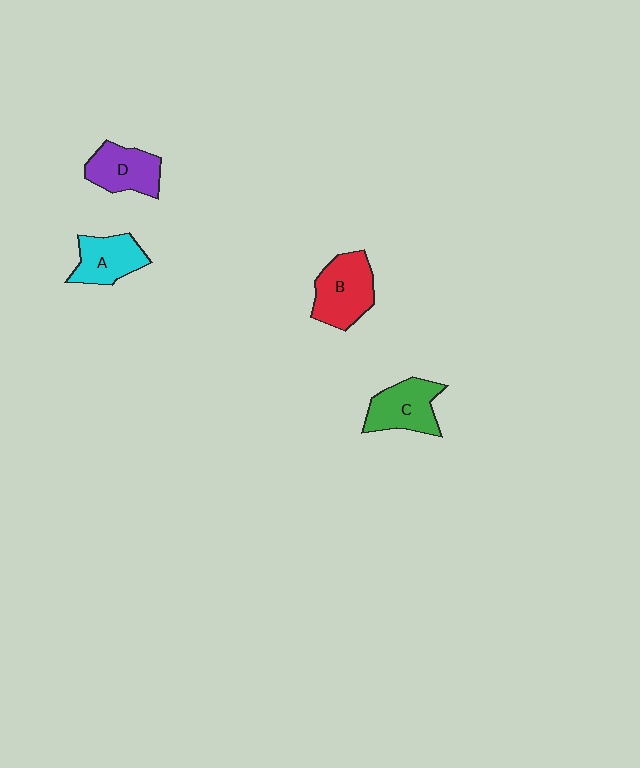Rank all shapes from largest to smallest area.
From largest to smallest: B (red), C (green), D (purple), A (cyan).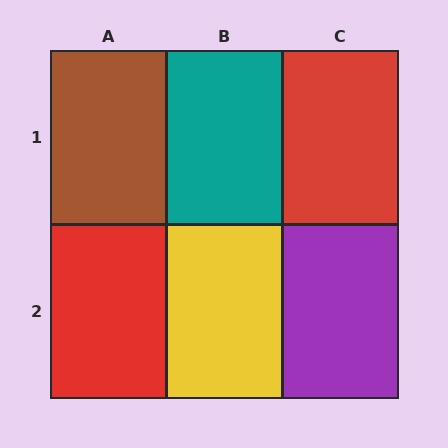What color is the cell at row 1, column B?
Teal.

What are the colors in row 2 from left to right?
Red, yellow, purple.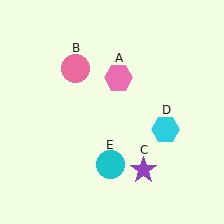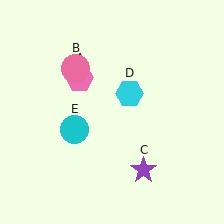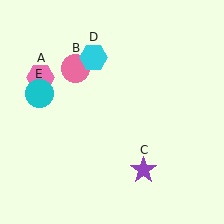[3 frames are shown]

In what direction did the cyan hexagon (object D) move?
The cyan hexagon (object D) moved up and to the left.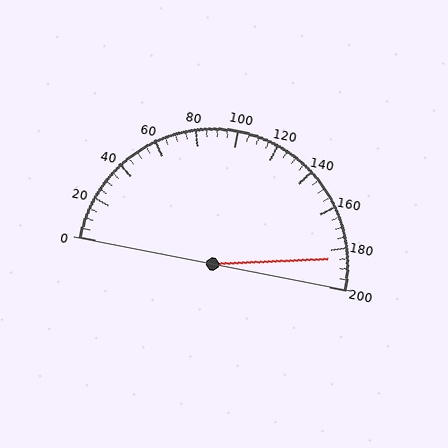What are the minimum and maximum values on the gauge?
The gauge ranges from 0 to 200.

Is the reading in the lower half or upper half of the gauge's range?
The reading is in the upper half of the range (0 to 200).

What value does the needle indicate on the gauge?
The needle indicates approximately 185.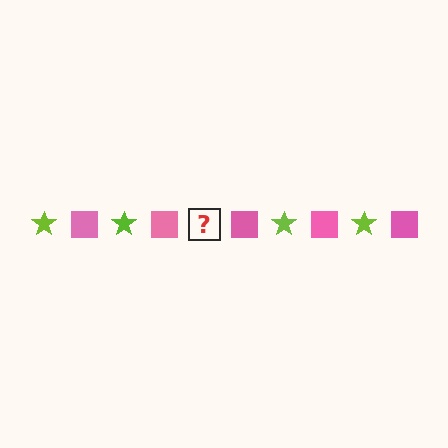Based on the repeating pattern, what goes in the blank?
The blank should be a lime star.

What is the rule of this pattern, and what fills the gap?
The rule is that the pattern alternates between lime star and pink square. The gap should be filled with a lime star.